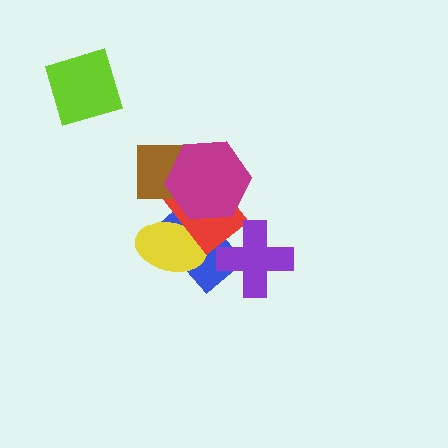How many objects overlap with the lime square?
0 objects overlap with the lime square.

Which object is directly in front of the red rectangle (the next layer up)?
The brown rectangle is directly in front of the red rectangle.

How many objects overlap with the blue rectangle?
5 objects overlap with the blue rectangle.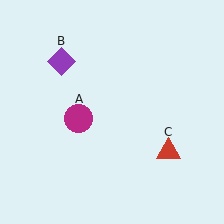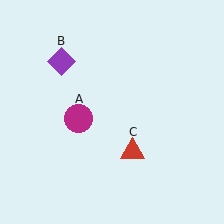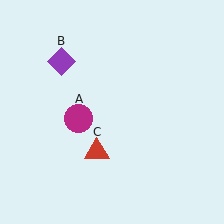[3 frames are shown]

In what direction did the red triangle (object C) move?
The red triangle (object C) moved left.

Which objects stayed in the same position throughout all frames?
Magenta circle (object A) and purple diamond (object B) remained stationary.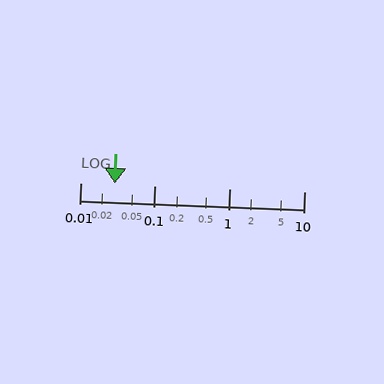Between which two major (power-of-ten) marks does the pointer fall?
The pointer is between 0.01 and 0.1.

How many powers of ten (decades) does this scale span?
The scale spans 3 decades, from 0.01 to 10.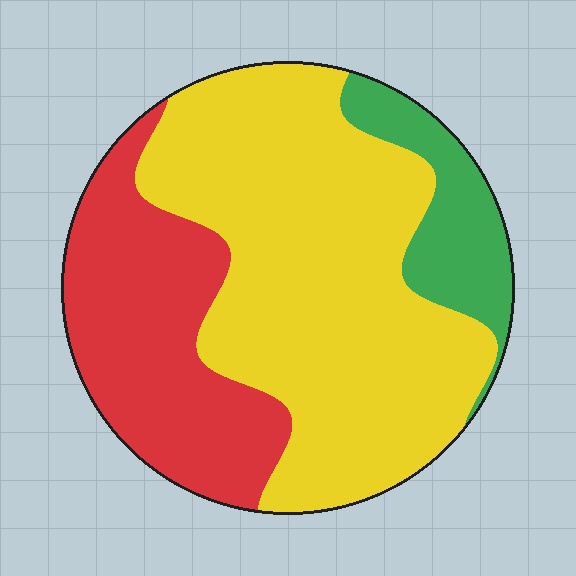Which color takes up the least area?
Green, at roughly 10%.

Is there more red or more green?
Red.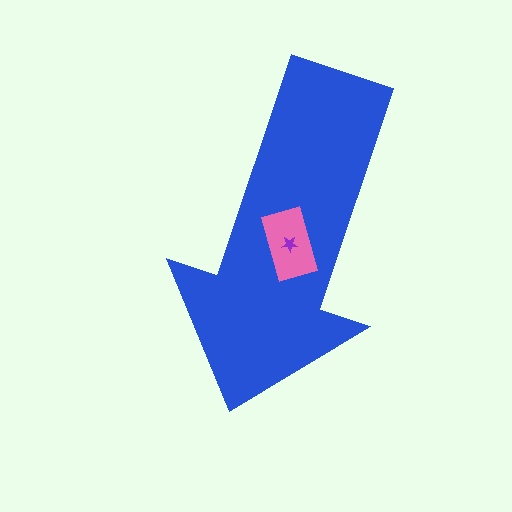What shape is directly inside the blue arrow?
The pink rectangle.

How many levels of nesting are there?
3.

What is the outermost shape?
The blue arrow.